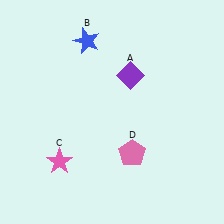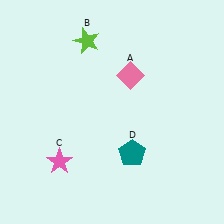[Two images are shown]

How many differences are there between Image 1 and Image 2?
There are 3 differences between the two images.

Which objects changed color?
A changed from purple to pink. B changed from blue to lime. D changed from pink to teal.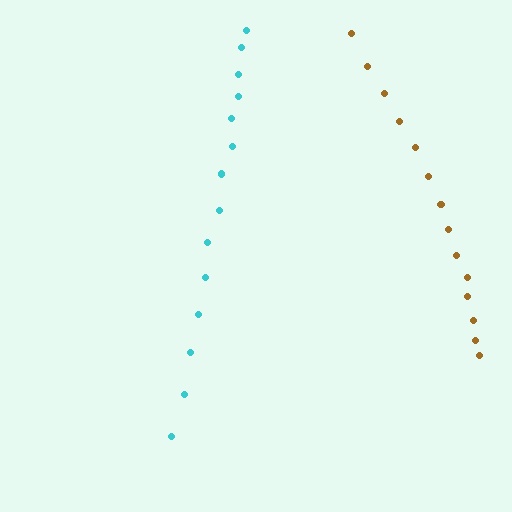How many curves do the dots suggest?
There are 2 distinct paths.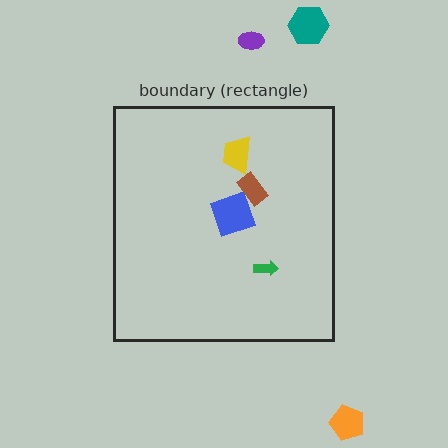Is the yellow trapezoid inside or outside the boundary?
Inside.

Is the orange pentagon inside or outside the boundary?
Outside.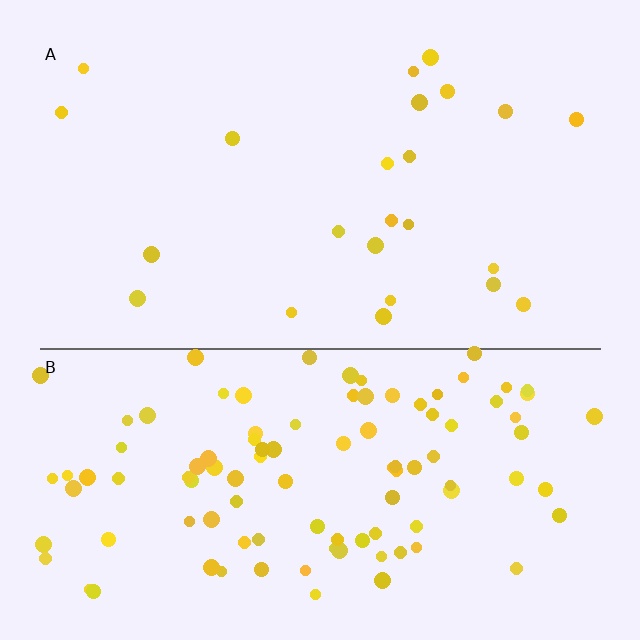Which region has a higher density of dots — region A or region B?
B (the bottom).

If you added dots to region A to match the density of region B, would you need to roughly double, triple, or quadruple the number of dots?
Approximately quadruple.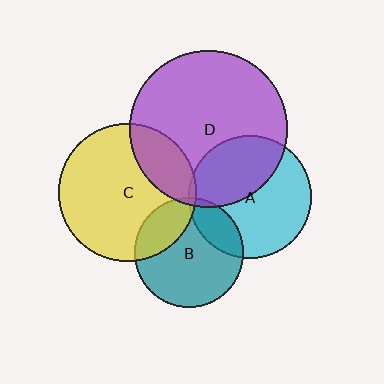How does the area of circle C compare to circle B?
Approximately 1.6 times.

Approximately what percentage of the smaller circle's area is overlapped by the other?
Approximately 25%.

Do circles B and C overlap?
Yes.